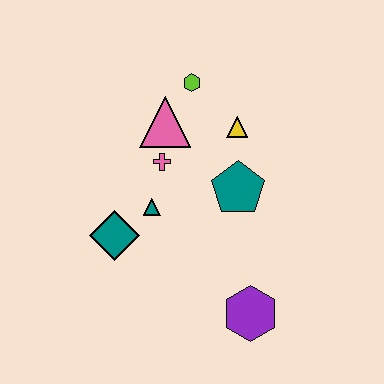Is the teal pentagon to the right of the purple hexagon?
No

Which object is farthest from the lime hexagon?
The purple hexagon is farthest from the lime hexagon.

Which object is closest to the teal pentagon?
The yellow triangle is closest to the teal pentagon.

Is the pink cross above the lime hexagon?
No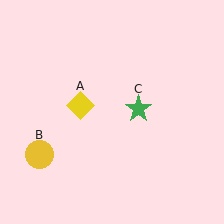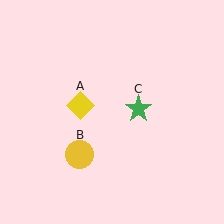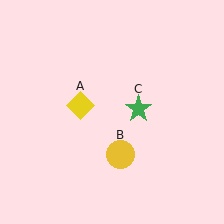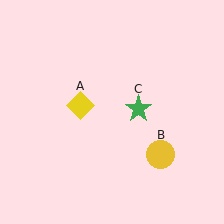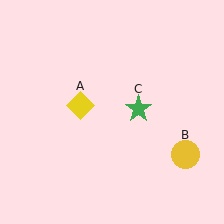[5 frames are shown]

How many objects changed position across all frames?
1 object changed position: yellow circle (object B).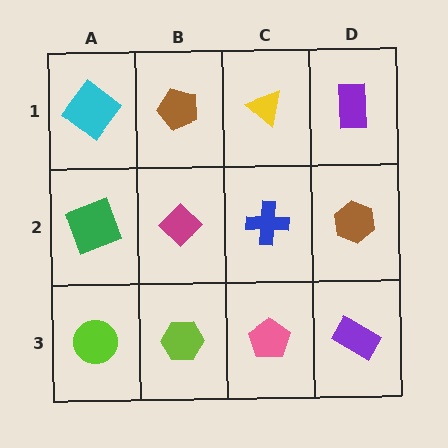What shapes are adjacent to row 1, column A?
A green square (row 2, column A), a brown pentagon (row 1, column B).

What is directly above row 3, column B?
A magenta diamond.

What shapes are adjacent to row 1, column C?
A blue cross (row 2, column C), a brown pentagon (row 1, column B), a purple rectangle (row 1, column D).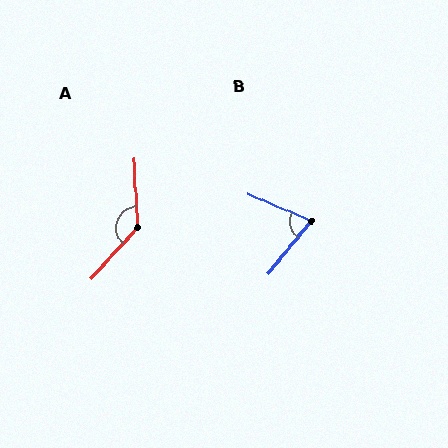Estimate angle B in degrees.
Approximately 73 degrees.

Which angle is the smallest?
B, at approximately 73 degrees.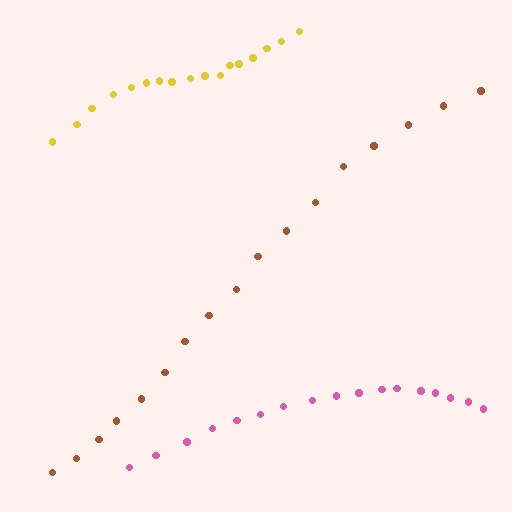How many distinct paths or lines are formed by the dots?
There are 3 distinct paths.